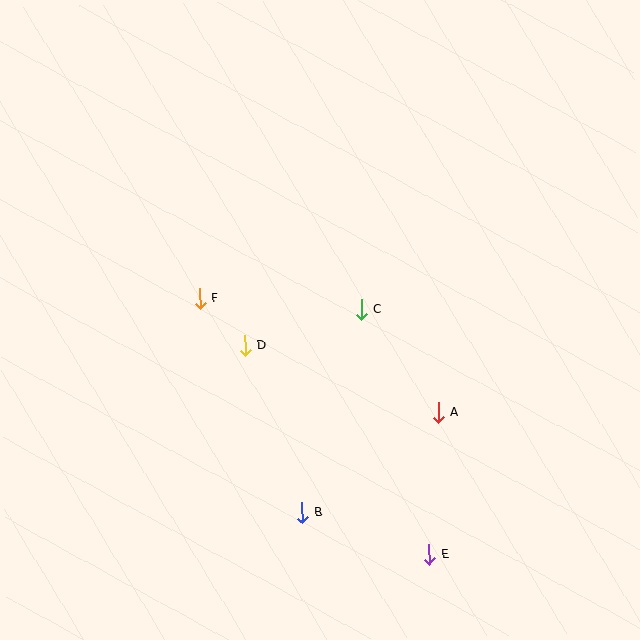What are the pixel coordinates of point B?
Point B is at (302, 513).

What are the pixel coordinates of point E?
Point E is at (429, 554).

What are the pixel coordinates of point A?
Point A is at (439, 412).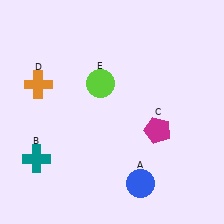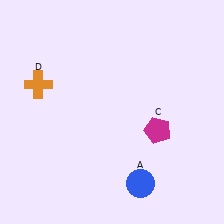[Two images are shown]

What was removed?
The lime circle (E), the teal cross (B) were removed in Image 2.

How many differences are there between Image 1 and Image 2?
There are 2 differences between the two images.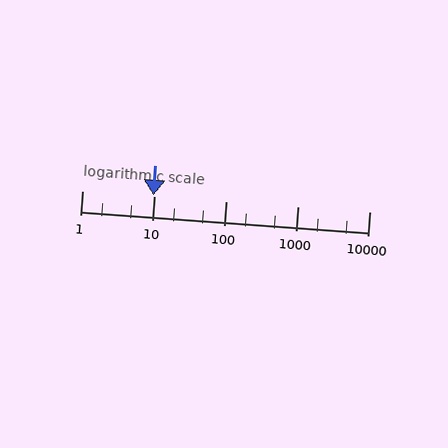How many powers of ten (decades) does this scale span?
The scale spans 4 decades, from 1 to 10000.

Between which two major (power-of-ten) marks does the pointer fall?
The pointer is between 1 and 10.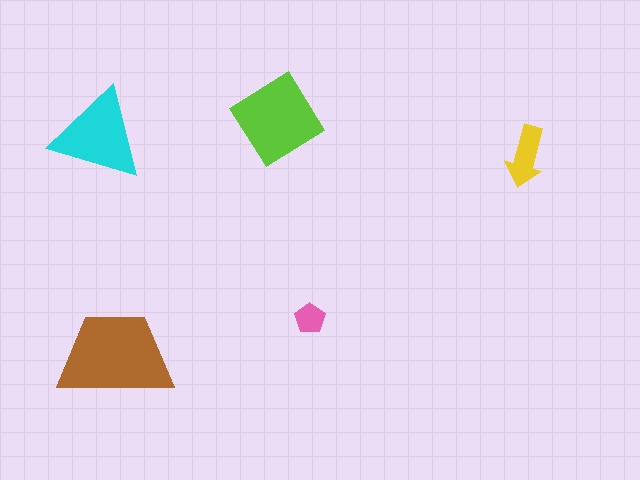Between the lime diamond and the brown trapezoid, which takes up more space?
The brown trapezoid.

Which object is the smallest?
The pink pentagon.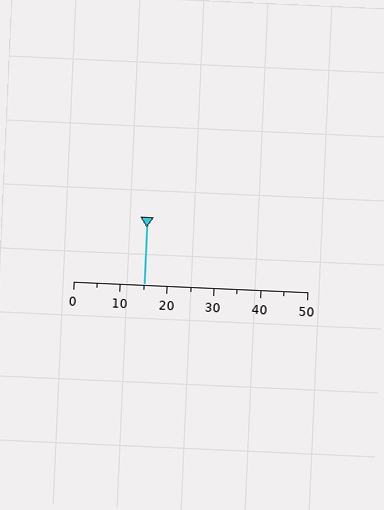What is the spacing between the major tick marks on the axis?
The major ticks are spaced 10 apart.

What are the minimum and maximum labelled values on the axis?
The axis runs from 0 to 50.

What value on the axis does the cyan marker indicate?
The marker indicates approximately 15.